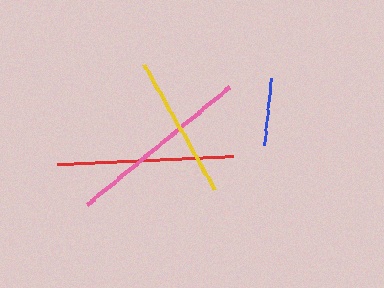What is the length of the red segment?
The red segment is approximately 176 pixels long.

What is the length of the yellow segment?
The yellow segment is approximately 144 pixels long.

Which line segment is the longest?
The pink line is the longest at approximately 186 pixels.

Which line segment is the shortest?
The blue line is the shortest at approximately 66 pixels.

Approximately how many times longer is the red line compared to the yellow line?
The red line is approximately 1.2 times the length of the yellow line.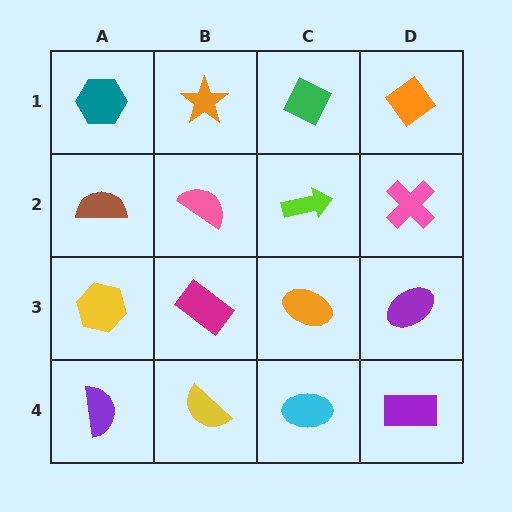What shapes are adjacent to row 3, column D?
A pink cross (row 2, column D), a purple rectangle (row 4, column D), an orange ellipse (row 3, column C).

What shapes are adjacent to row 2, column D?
An orange diamond (row 1, column D), a purple ellipse (row 3, column D), a lime arrow (row 2, column C).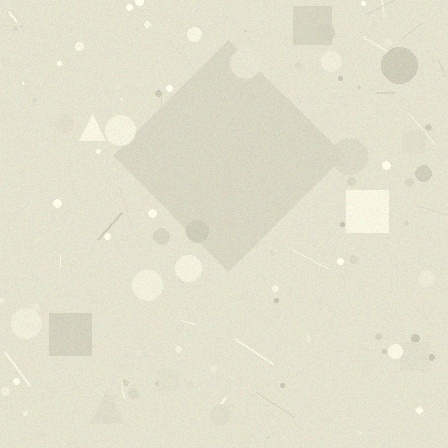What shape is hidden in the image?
A diamond is hidden in the image.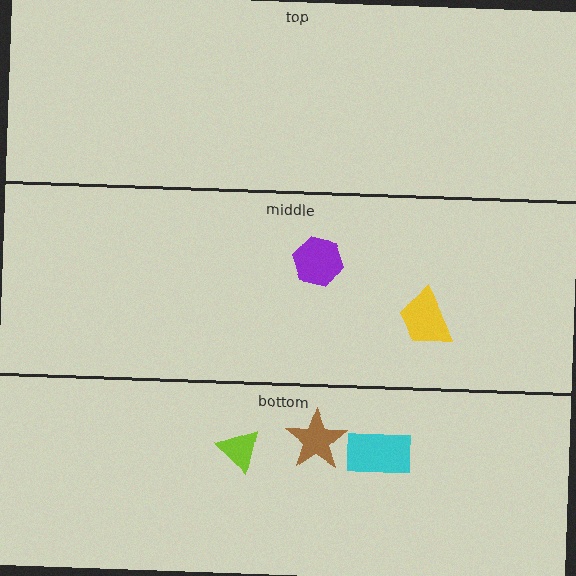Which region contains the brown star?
The bottom region.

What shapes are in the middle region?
The purple hexagon, the yellow trapezoid.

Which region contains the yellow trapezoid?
The middle region.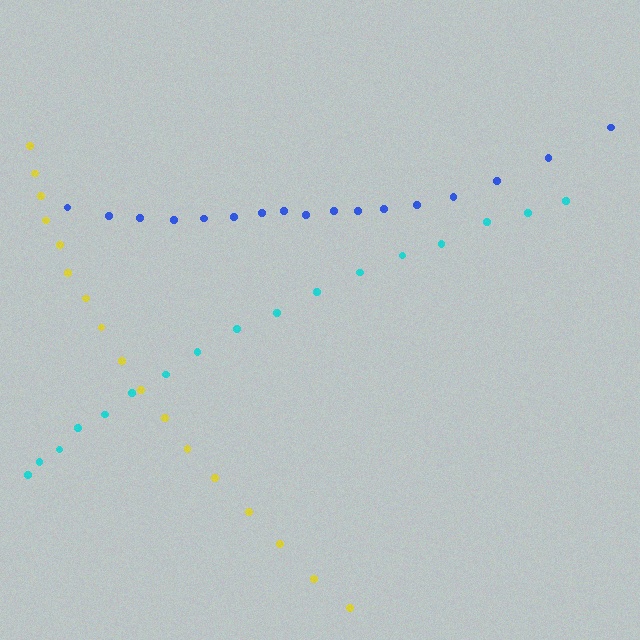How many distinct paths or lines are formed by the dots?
There are 3 distinct paths.